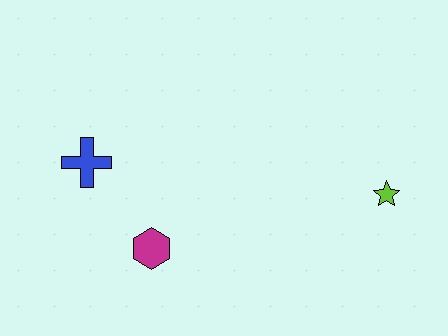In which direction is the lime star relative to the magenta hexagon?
The lime star is to the right of the magenta hexagon.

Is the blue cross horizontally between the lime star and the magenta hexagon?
No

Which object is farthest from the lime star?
The blue cross is farthest from the lime star.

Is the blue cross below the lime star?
No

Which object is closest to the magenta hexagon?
The blue cross is closest to the magenta hexagon.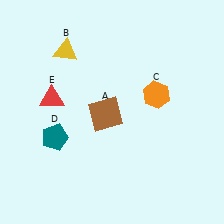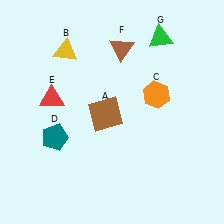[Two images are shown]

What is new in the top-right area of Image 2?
A brown triangle (F) was added in the top-right area of Image 2.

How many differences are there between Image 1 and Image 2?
There are 2 differences between the two images.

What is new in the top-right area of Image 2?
A green triangle (G) was added in the top-right area of Image 2.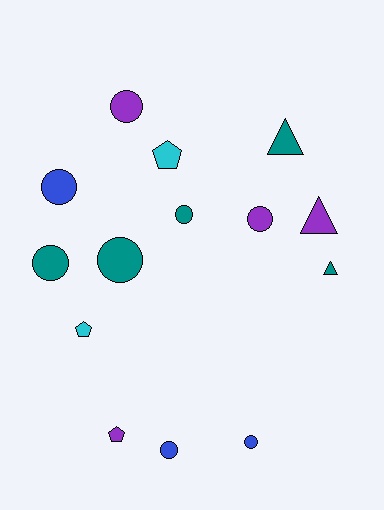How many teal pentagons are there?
There are no teal pentagons.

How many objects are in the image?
There are 14 objects.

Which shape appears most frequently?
Circle, with 8 objects.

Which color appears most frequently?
Teal, with 5 objects.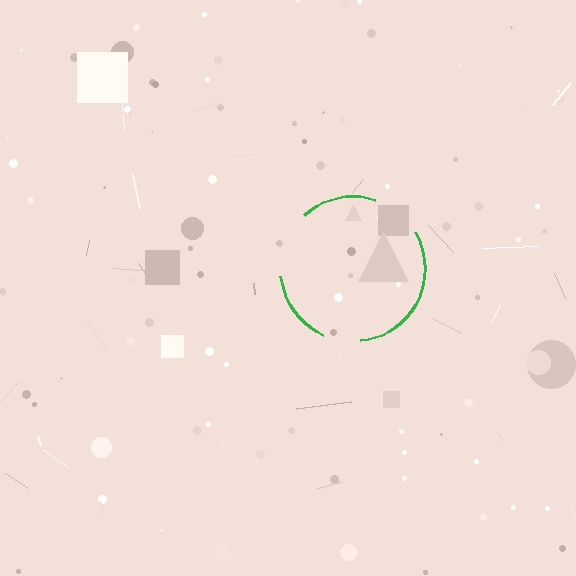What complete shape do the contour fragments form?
The contour fragments form a circle.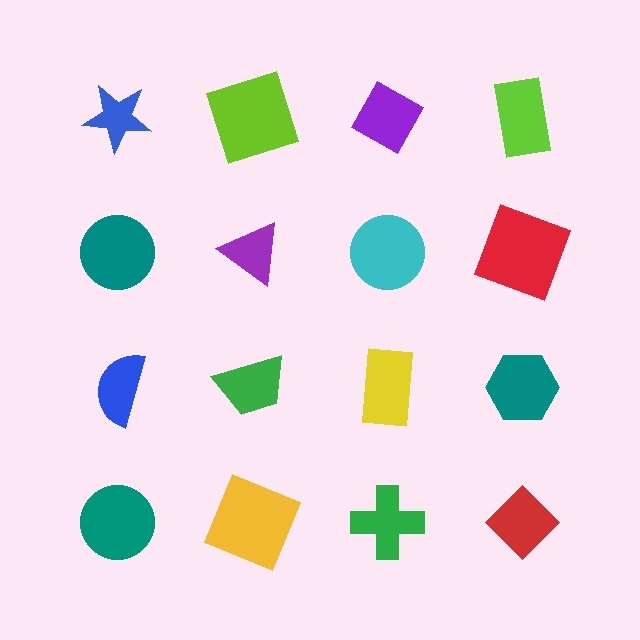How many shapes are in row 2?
4 shapes.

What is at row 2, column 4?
A red square.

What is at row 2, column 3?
A cyan circle.